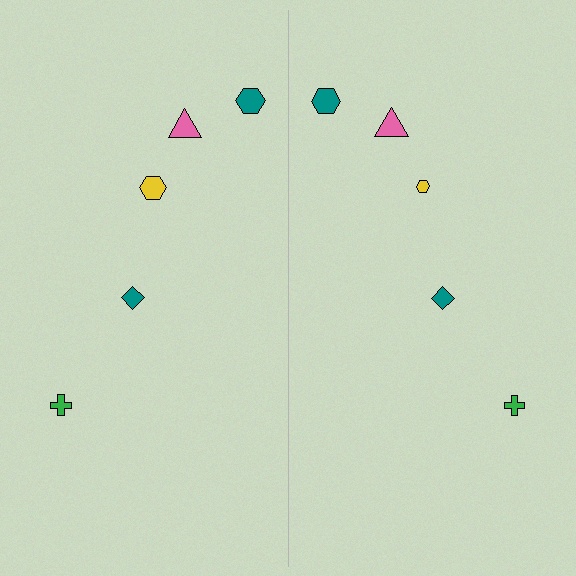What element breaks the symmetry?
The yellow hexagon on the right side has a different size than its mirror counterpart.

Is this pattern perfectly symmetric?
No, the pattern is not perfectly symmetric. The yellow hexagon on the right side has a different size than its mirror counterpart.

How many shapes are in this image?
There are 10 shapes in this image.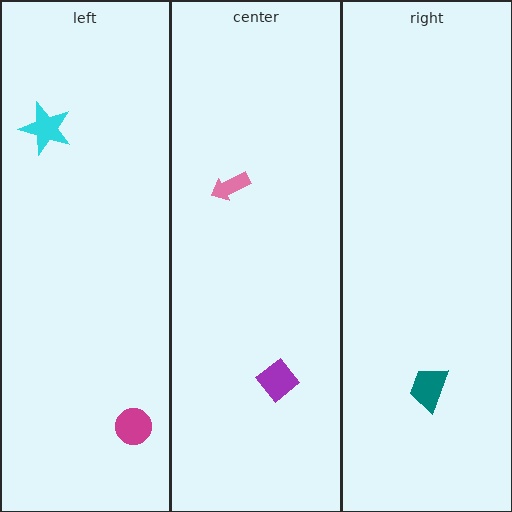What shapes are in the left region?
The magenta circle, the cyan star.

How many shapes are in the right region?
1.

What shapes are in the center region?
The pink arrow, the purple diamond.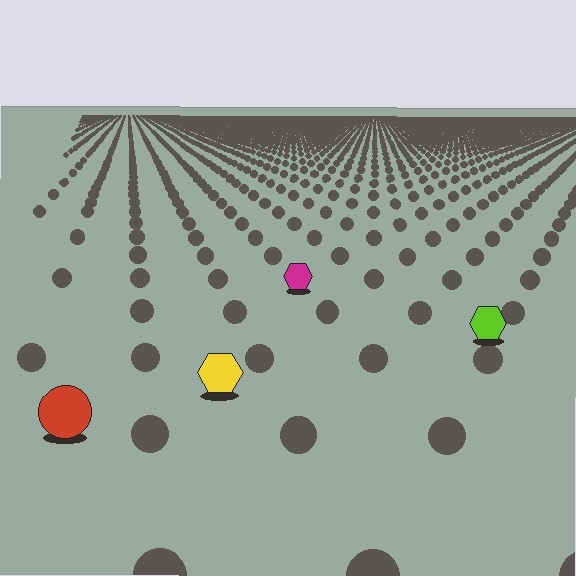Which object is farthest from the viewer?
The magenta hexagon is farthest from the viewer. It appears smaller and the ground texture around it is denser.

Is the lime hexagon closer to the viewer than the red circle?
No. The red circle is closer — you can tell from the texture gradient: the ground texture is coarser near it.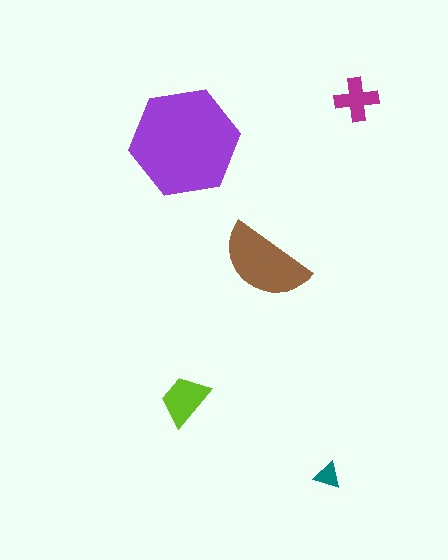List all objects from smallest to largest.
The teal triangle, the magenta cross, the lime trapezoid, the brown semicircle, the purple hexagon.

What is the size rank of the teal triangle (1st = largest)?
5th.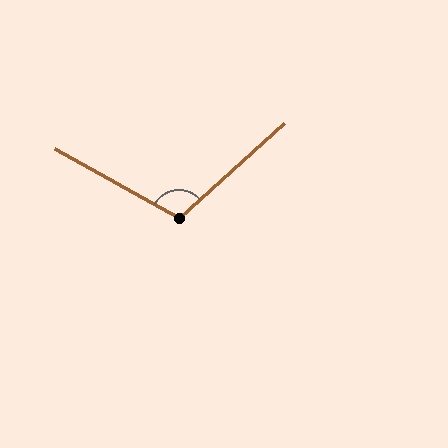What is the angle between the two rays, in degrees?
Approximately 108 degrees.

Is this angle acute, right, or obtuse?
It is obtuse.